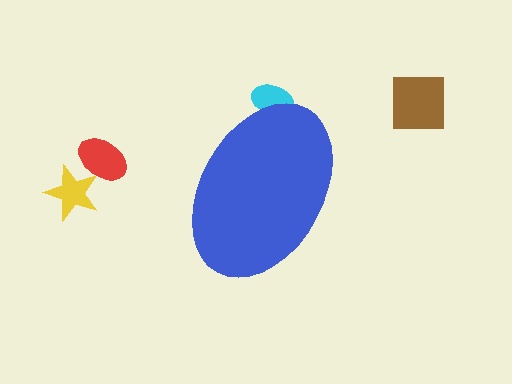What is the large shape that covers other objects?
A blue ellipse.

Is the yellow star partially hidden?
No, the yellow star is fully visible.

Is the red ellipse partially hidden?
No, the red ellipse is fully visible.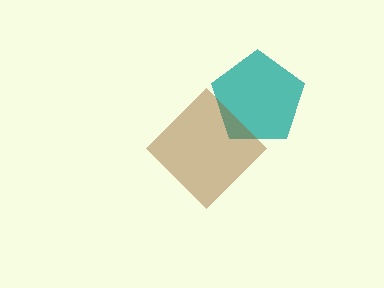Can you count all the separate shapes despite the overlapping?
Yes, there are 2 separate shapes.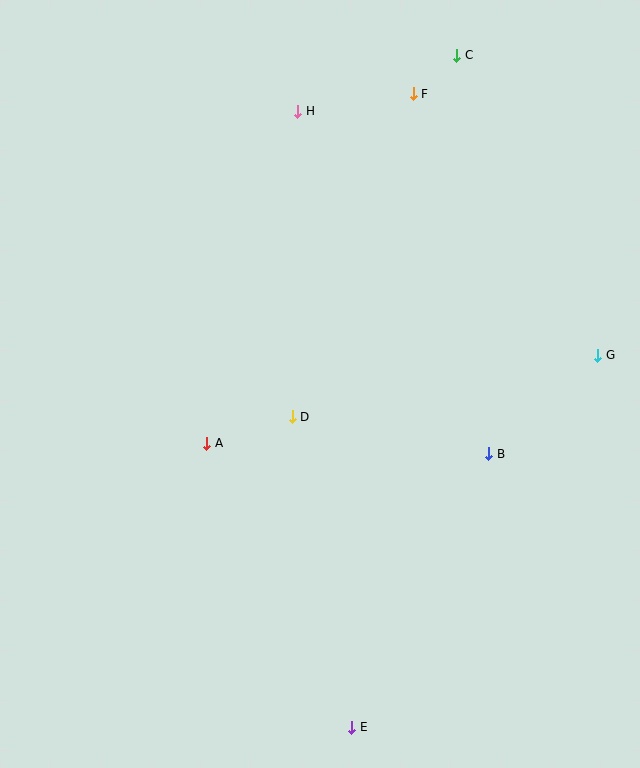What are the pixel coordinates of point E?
Point E is at (352, 727).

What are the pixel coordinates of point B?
Point B is at (489, 454).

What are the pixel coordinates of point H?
Point H is at (298, 111).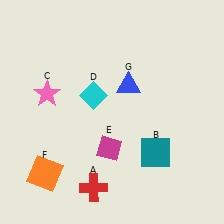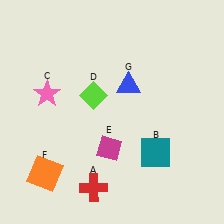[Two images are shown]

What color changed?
The diamond (D) changed from cyan in Image 1 to lime in Image 2.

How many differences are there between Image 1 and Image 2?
There is 1 difference between the two images.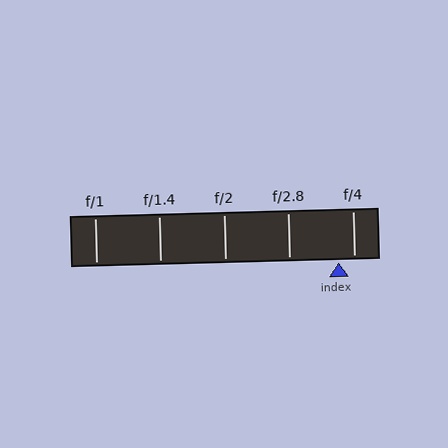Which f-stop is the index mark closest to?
The index mark is closest to f/4.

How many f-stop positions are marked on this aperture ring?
There are 5 f-stop positions marked.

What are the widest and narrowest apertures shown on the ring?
The widest aperture shown is f/1 and the narrowest is f/4.